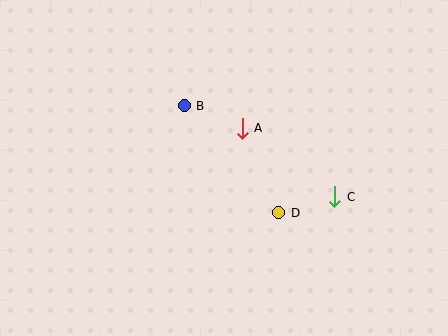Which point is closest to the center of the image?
Point A at (242, 128) is closest to the center.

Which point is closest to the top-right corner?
Point C is closest to the top-right corner.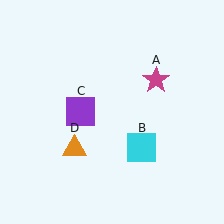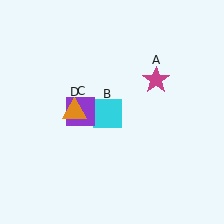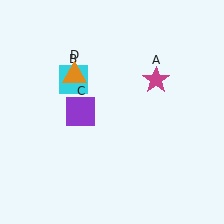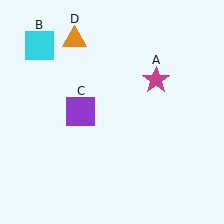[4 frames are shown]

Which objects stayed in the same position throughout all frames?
Magenta star (object A) and purple square (object C) remained stationary.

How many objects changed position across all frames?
2 objects changed position: cyan square (object B), orange triangle (object D).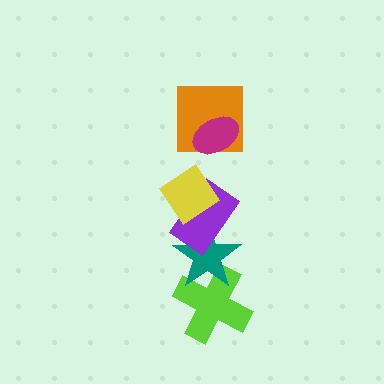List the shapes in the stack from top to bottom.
From top to bottom: the magenta ellipse, the orange square, the yellow diamond, the purple rectangle, the teal star, the lime cross.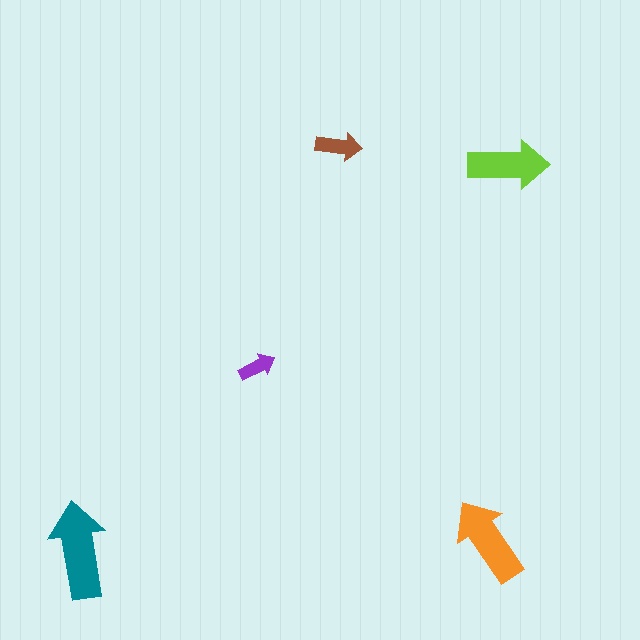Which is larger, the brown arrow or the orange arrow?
The orange one.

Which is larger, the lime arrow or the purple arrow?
The lime one.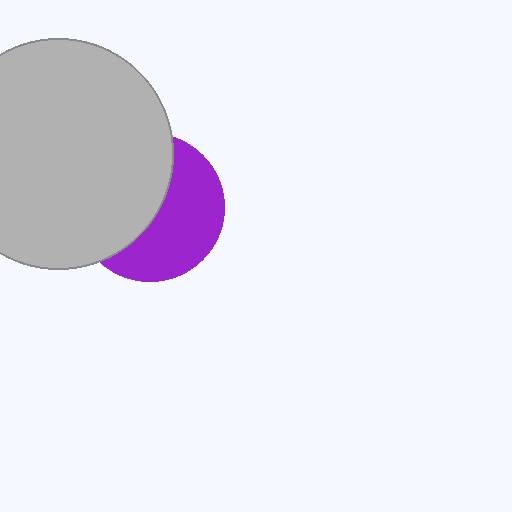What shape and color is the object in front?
The object in front is a light gray circle.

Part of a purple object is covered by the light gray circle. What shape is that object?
It is a circle.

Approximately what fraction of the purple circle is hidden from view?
Roughly 51% of the purple circle is hidden behind the light gray circle.